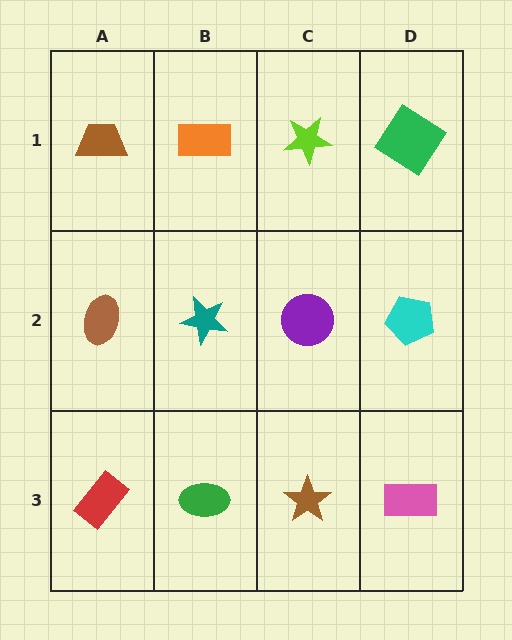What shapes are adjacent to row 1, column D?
A cyan pentagon (row 2, column D), a lime star (row 1, column C).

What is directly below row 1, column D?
A cyan pentagon.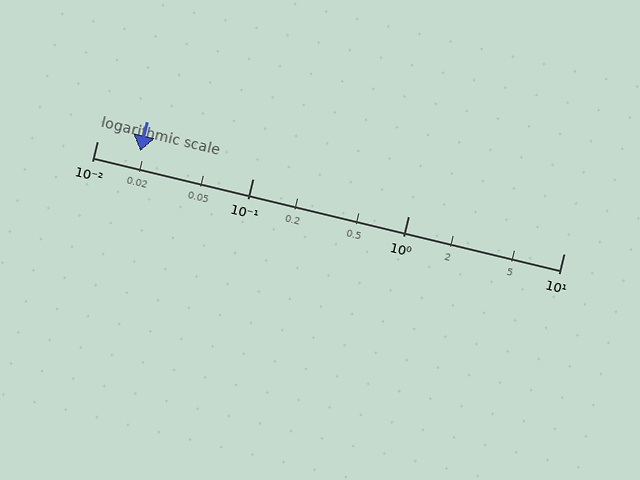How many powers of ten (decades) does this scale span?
The scale spans 3 decades, from 0.01 to 10.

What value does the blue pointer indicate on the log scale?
The pointer indicates approximately 0.019.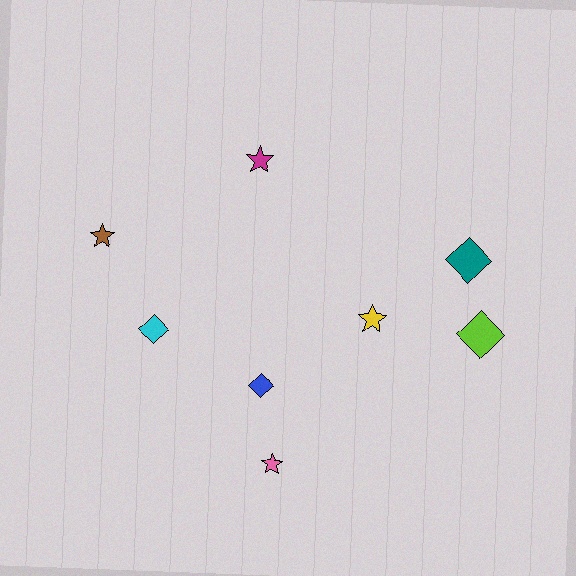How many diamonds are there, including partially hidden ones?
There are 4 diamonds.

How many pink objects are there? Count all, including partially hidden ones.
There is 1 pink object.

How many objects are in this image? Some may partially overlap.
There are 8 objects.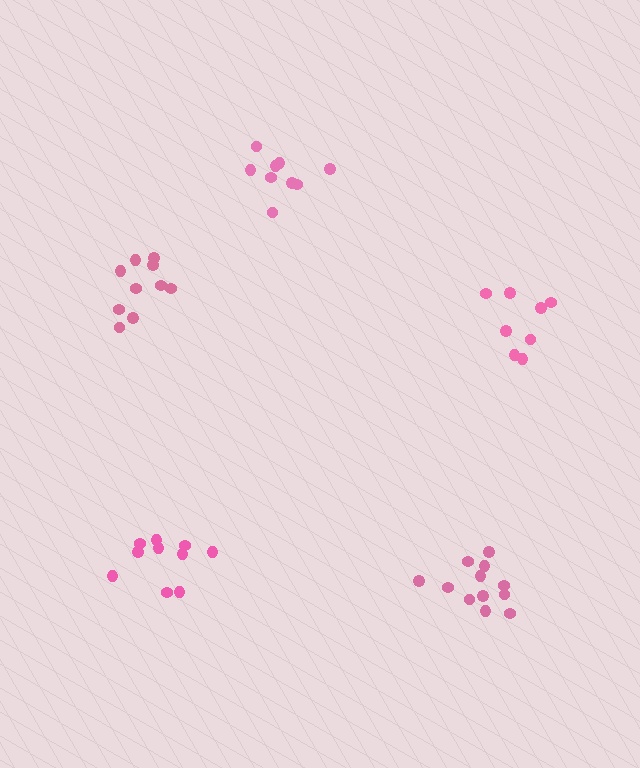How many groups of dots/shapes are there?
There are 5 groups.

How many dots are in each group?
Group 1: 10 dots, Group 2: 8 dots, Group 3: 10 dots, Group 4: 10 dots, Group 5: 12 dots (50 total).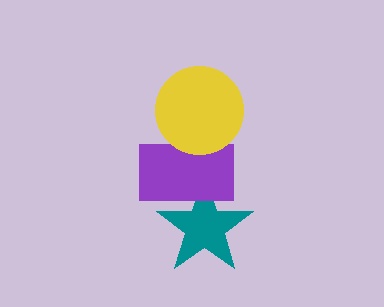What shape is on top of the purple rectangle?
The yellow circle is on top of the purple rectangle.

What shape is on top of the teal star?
The purple rectangle is on top of the teal star.